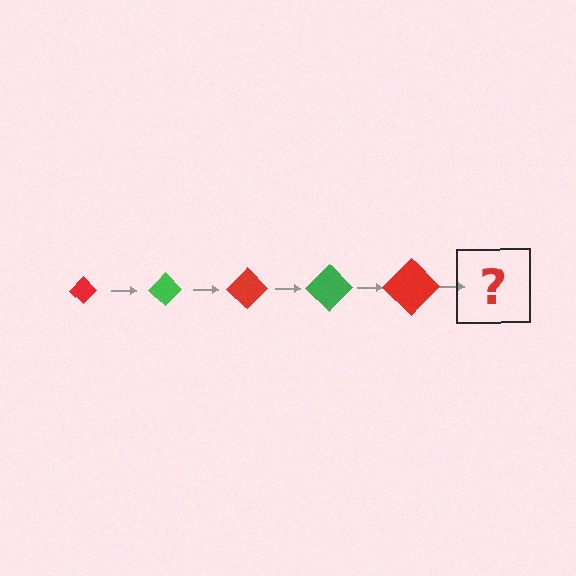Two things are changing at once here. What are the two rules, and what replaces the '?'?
The two rules are that the diamond grows larger each step and the color cycles through red and green. The '?' should be a green diamond, larger than the previous one.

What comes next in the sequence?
The next element should be a green diamond, larger than the previous one.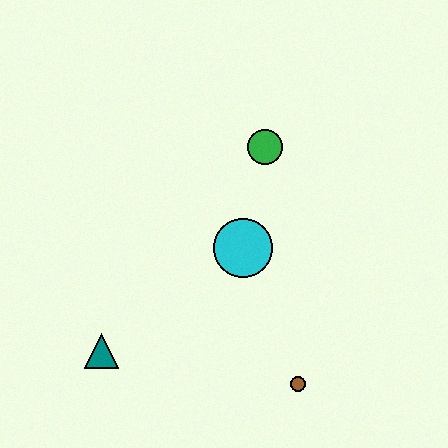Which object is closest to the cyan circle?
The green circle is closest to the cyan circle.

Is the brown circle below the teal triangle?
Yes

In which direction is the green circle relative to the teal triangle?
The green circle is above the teal triangle.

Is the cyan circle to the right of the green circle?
No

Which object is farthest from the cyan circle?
The teal triangle is farthest from the cyan circle.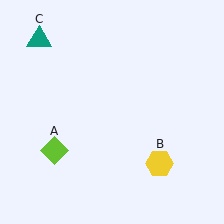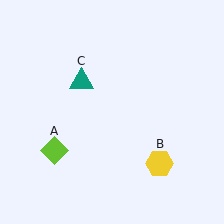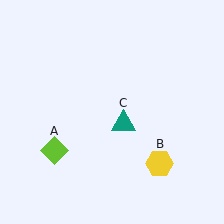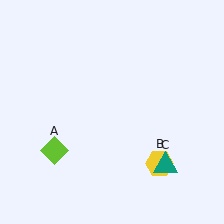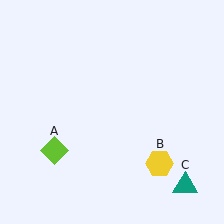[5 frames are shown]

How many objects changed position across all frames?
1 object changed position: teal triangle (object C).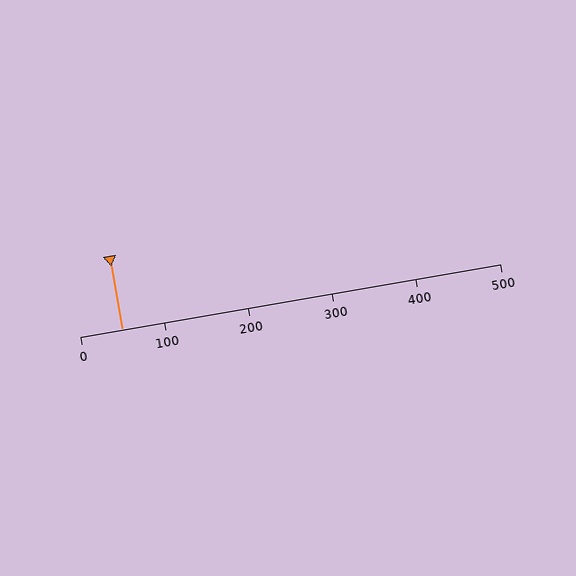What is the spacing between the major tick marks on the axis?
The major ticks are spaced 100 apart.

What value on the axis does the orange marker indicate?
The marker indicates approximately 50.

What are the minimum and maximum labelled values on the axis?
The axis runs from 0 to 500.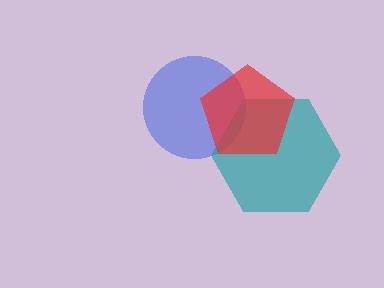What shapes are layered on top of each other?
The layered shapes are: a blue circle, a teal hexagon, a red pentagon.